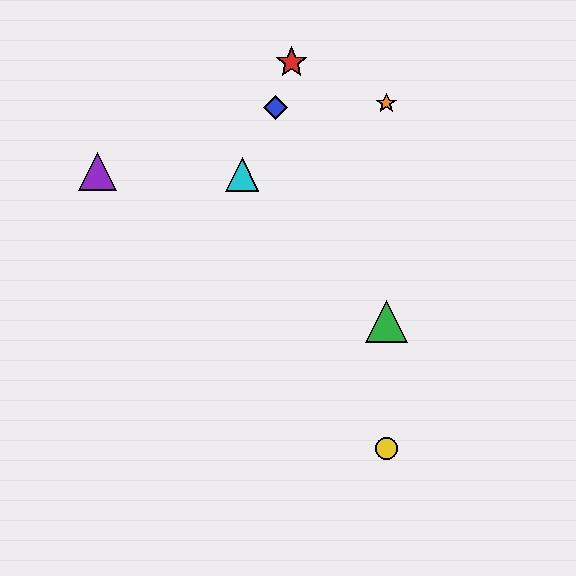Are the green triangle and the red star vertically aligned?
No, the green triangle is at x≈386 and the red star is at x≈291.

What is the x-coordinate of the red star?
The red star is at x≈291.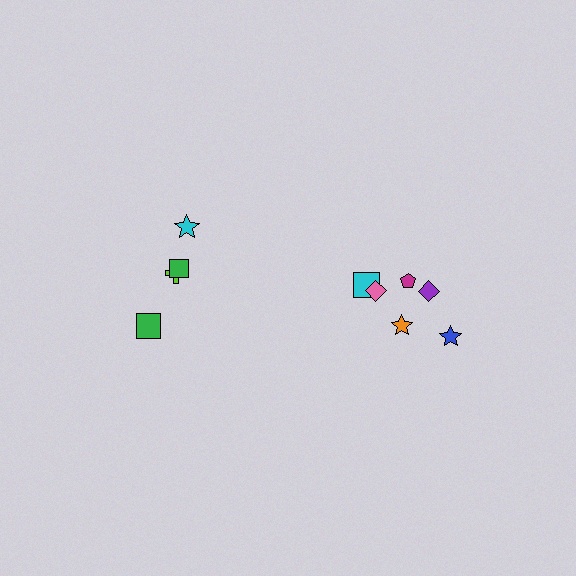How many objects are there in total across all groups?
There are 10 objects.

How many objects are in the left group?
There are 4 objects.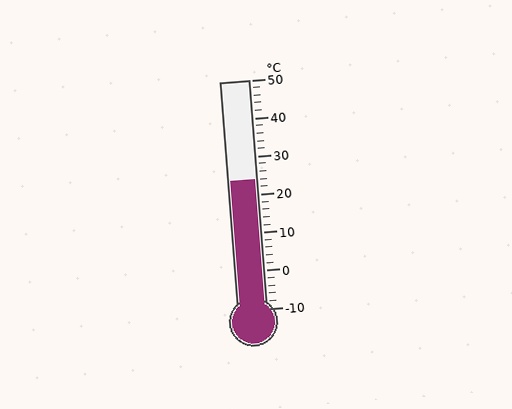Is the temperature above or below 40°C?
The temperature is below 40°C.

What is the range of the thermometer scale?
The thermometer scale ranges from -10°C to 50°C.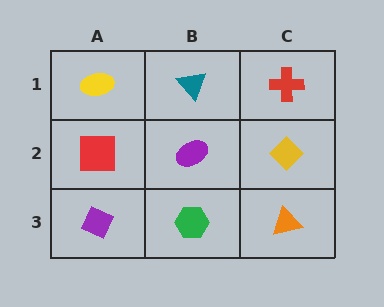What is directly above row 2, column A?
A yellow ellipse.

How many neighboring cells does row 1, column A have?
2.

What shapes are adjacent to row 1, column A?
A red square (row 2, column A), a teal triangle (row 1, column B).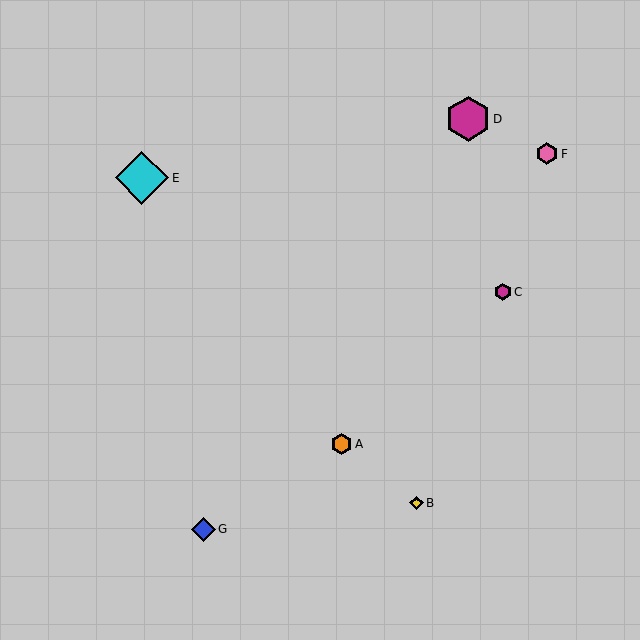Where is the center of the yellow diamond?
The center of the yellow diamond is at (416, 503).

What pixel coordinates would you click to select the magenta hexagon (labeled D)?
Click at (468, 119) to select the magenta hexagon D.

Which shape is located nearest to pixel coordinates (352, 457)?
The orange hexagon (labeled A) at (341, 444) is nearest to that location.